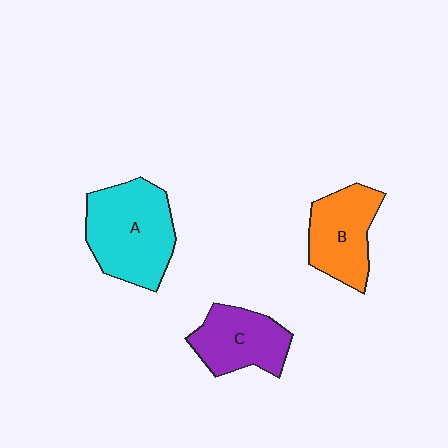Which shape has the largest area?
Shape A (cyan).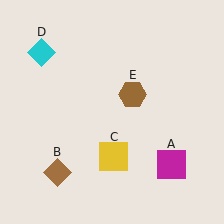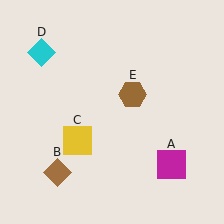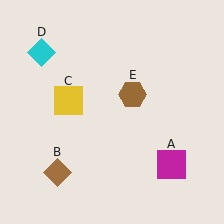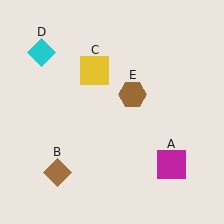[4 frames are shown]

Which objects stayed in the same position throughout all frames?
Magenta square (object A) and brown diamond (object B) and cyan diamond (object D) and brown hexagon (object E) remained stationary.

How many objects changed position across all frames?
1 object changed position: yellow square (object C).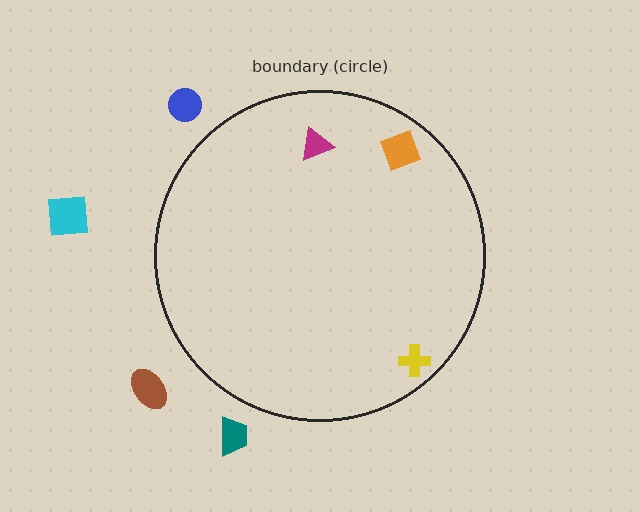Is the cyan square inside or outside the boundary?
Outside.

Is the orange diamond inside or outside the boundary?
Inside.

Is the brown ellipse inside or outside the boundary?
Outside.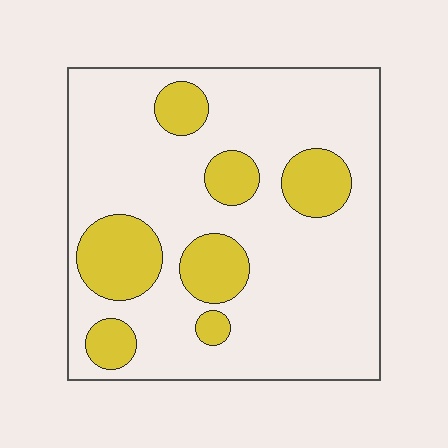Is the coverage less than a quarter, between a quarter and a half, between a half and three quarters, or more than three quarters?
Less than a quarter.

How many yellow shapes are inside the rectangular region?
7.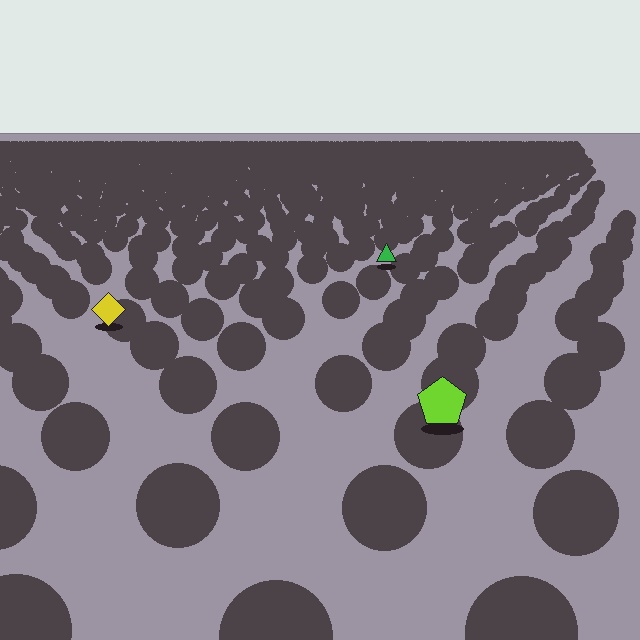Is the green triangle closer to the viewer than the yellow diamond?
No. The yellow diamond is closer — you can tell from the texture gradient: the ground texture is coarser near it.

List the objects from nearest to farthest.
From nearest to farthest: the lime pentagon, the yellow diamond, the green triangle.